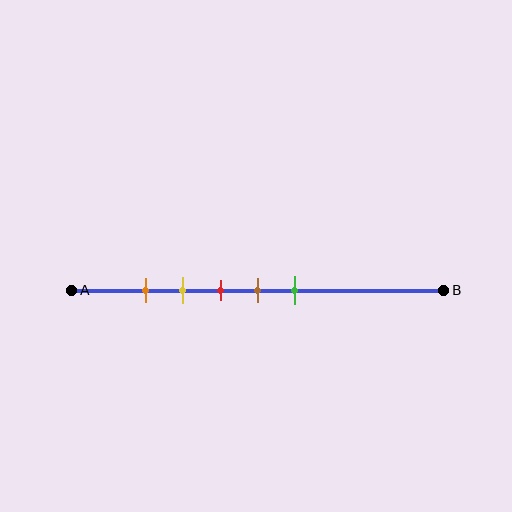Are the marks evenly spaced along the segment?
Yes, the marks are approximately evenly spaced.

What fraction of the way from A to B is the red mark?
The red mark is approximately 40% (0.4) of the way from A to B.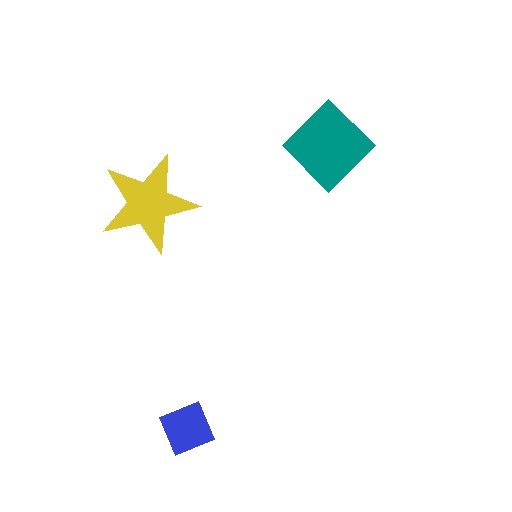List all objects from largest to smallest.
The teal diamond, the yellow star, the blue square.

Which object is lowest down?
The blue square is bottommost.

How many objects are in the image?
There are 3 objects in the image.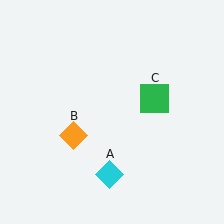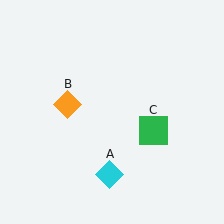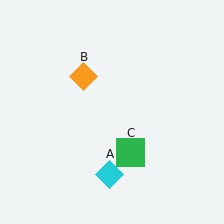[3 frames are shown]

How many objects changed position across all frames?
2 objects changed position: orange diamond (object B), green square (object C).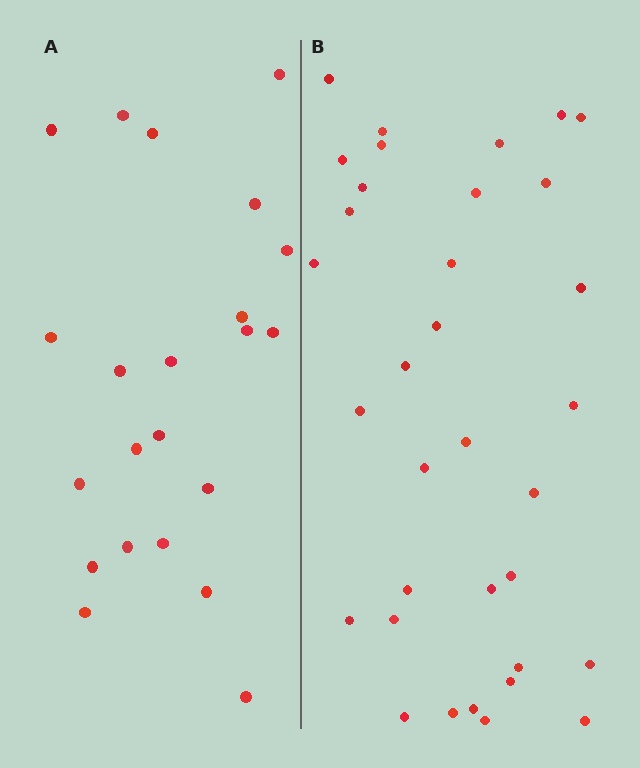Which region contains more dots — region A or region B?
Region B (the right region) has more dots.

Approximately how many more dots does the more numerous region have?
Region B has roughly 12 or so more dots than region A.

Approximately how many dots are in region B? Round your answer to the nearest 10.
About 30 dots. (The exact count is 34, which rounds to 30.)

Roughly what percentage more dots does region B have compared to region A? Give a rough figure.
About 55% more.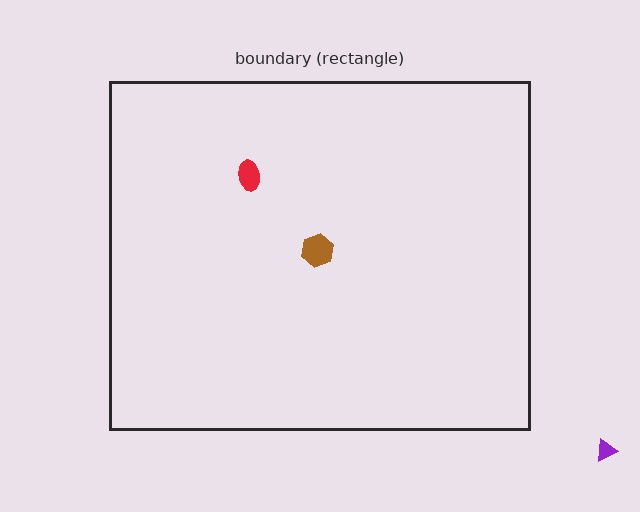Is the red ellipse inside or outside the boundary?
Inside.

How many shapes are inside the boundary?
2 inside, 1 outside.